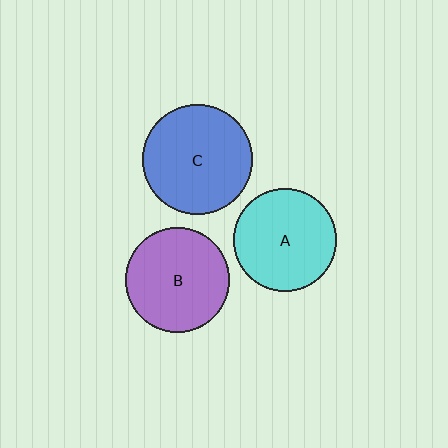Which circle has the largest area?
Circle C (blue).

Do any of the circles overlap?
No, none of the circles overlap.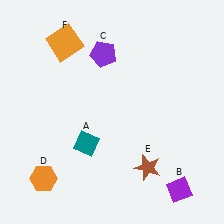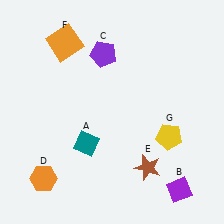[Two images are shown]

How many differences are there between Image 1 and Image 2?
There is 1 difference between the two images.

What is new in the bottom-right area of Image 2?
A yellow pentagon (G) was added in the bottom-right area of Image 2.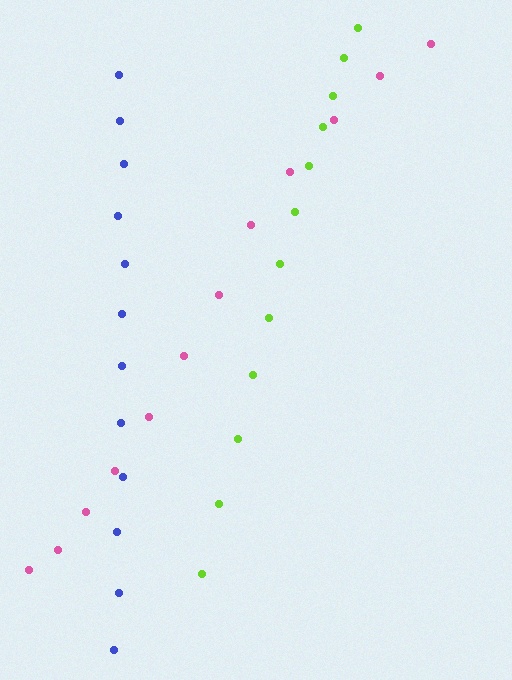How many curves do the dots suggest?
There are 3 distinct paths.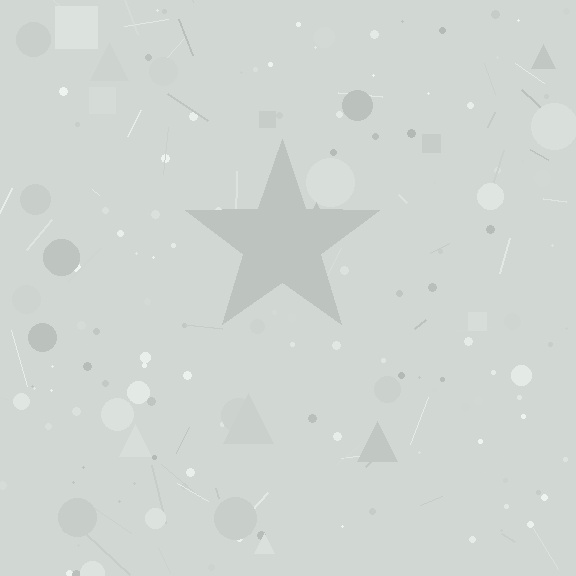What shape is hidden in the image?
A star is hidden in the image.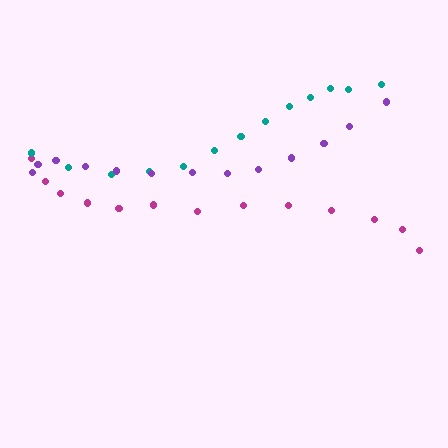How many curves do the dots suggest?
There are 3 distinct paths.